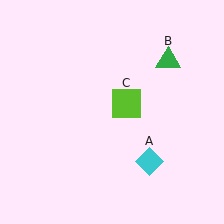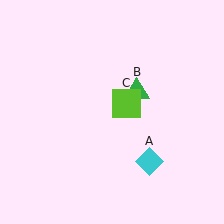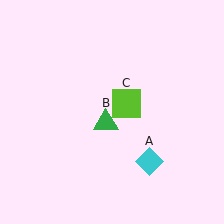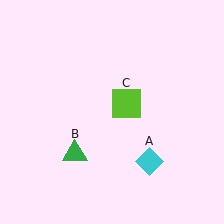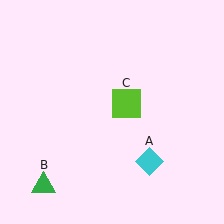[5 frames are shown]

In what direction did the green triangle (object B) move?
The green triangle (object B) moved down and to the left.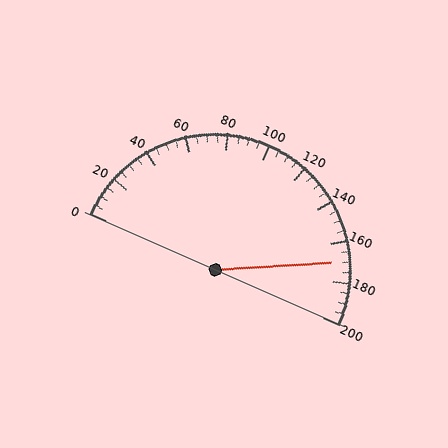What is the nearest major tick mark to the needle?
The nearest major tick mark is 160.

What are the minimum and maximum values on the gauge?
The gauge ranges from 0 to 200.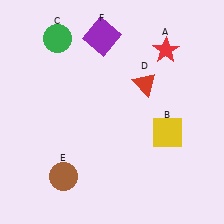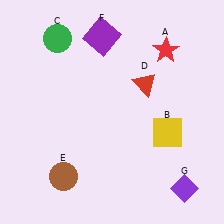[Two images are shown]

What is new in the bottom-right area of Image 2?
A purple diamond (G) was added in the bottom-right area of Image 2.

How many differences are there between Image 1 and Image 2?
There is 1 difference between the two images.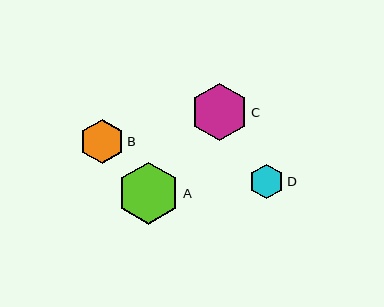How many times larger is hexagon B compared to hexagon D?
Hexagon B is approximately 1.3 times the size of hexagon D.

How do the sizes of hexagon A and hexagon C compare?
Hexagon A and hexagon C are approximately the same size.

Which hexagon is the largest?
Hexagon A is the largest with a size of approximately 62 pixels.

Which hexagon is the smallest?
Hexagon D is the smallest with a size of approximately 35 pixels.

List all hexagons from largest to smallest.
From largest to smallest: A, C, B, D.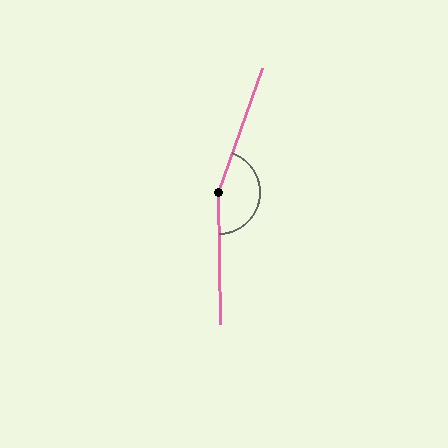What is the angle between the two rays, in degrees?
Approximately 159 degrees.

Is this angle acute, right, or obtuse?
It is obtuse.